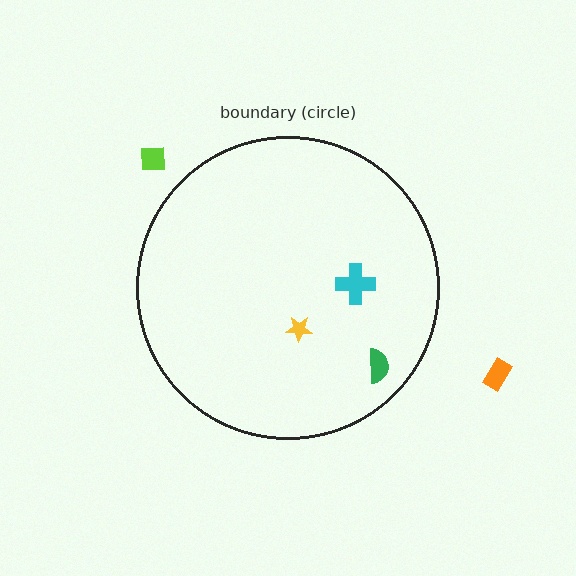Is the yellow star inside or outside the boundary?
Inside.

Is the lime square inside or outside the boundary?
Outside.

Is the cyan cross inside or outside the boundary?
Inside.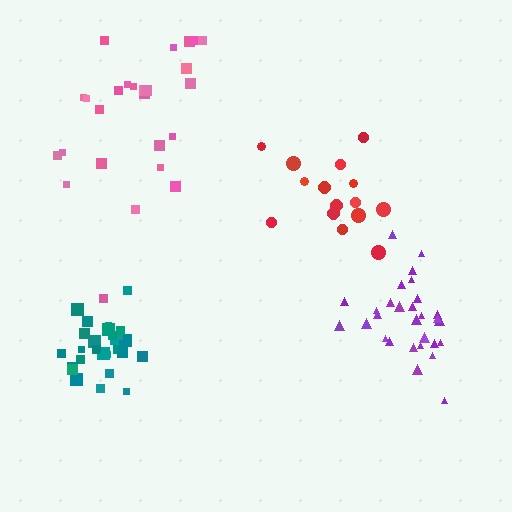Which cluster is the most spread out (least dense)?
Pink.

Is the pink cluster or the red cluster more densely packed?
Red.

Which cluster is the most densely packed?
Teal.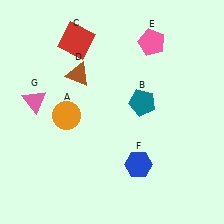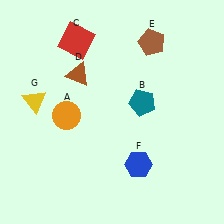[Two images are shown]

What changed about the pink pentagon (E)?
In Image 1, E is pink. In Image 2, it changed to brown.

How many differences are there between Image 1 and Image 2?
There are 2 differences between the two images.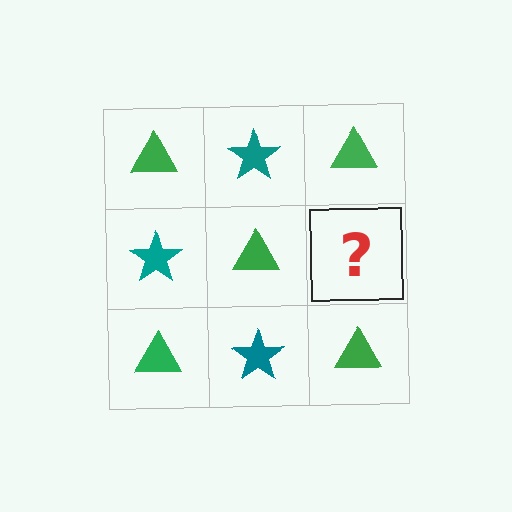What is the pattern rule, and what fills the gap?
The rule is that it alternates green triangle and teal star in a checkerboard pattern. The gap should be filled with a teal star.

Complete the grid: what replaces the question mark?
The question mark should be replaced with a teal star.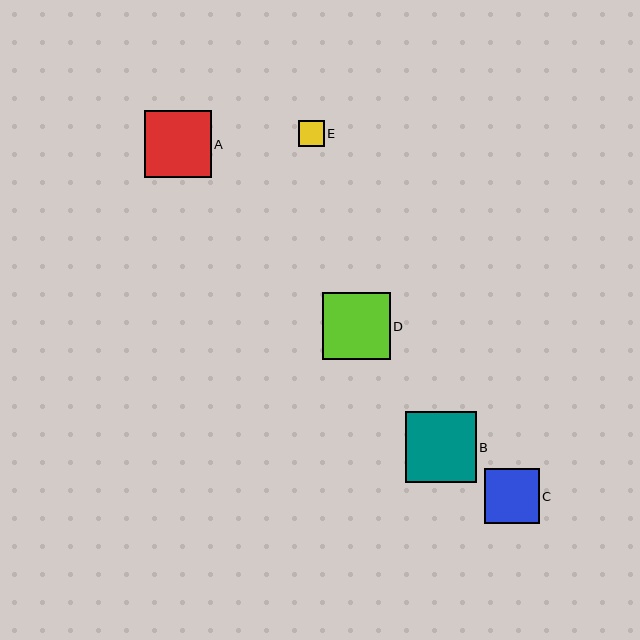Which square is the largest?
Square B is the largest with a size of approximately 71 pixels.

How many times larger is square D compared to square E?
Square D is approximately 2.6 times the size of square E.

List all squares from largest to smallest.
From largest to smallest: B, D, A, C, E.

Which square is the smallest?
Square E is the smallest with a size of approximately 26 pixels.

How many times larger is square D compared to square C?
Square D is approximately 1.2 times the size of square C.